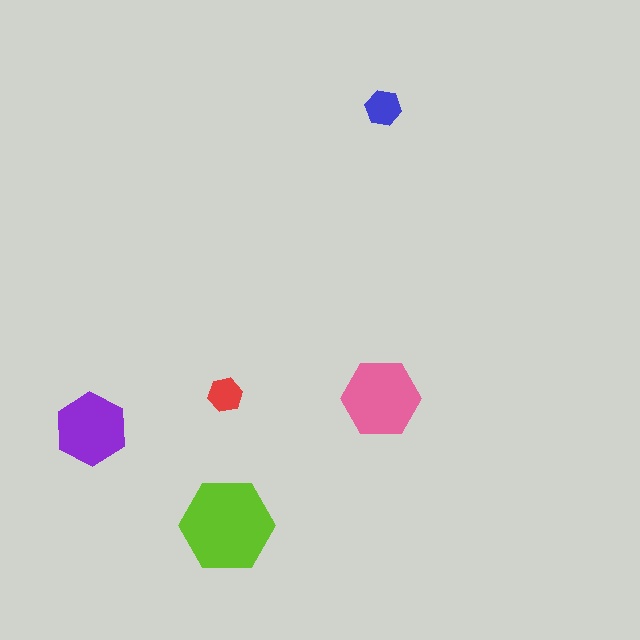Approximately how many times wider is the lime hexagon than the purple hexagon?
About 1.5 times wider.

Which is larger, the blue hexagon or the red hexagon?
The blue one.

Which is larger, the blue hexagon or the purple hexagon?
The purple one.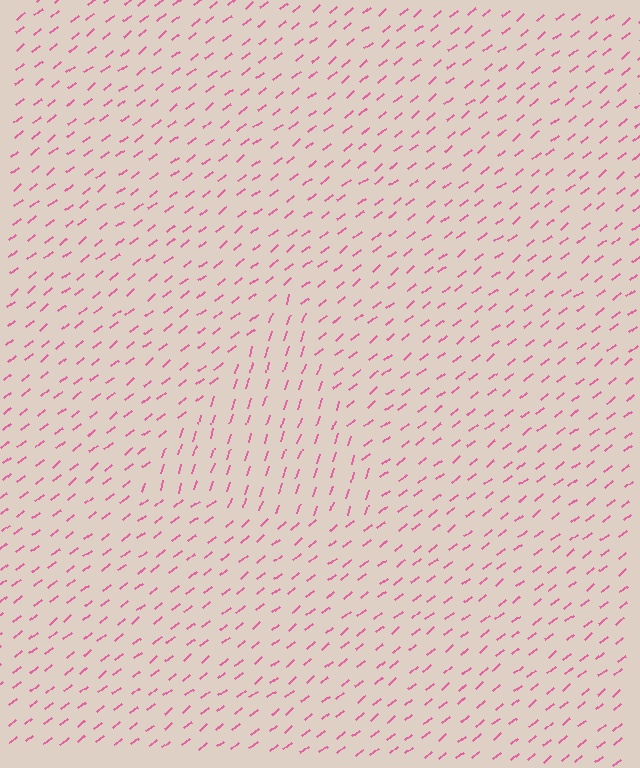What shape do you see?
I see a triangle.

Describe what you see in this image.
The image is filled with small pink line segments. A triangle region in the image has lines oriented differently from the surrounding lines, creating a visible texture boundary.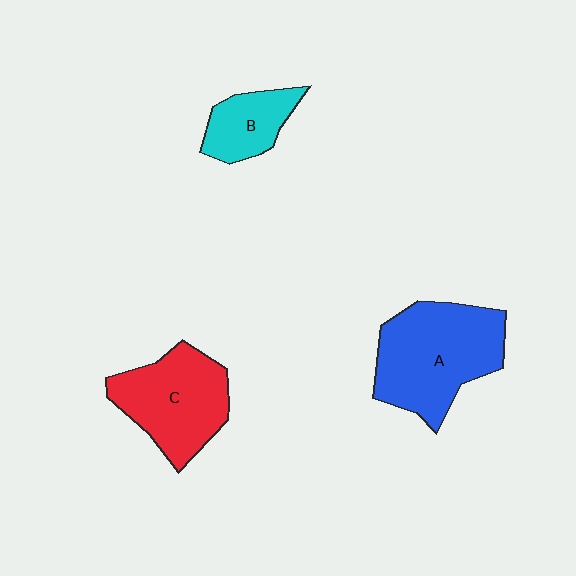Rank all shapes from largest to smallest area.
From largest to smallest: A (blue), C (red), B (cyan).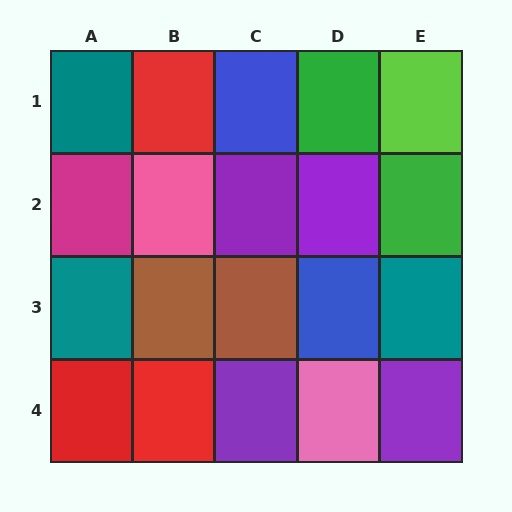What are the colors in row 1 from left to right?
Teal, red, blue, green, lime.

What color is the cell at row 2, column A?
Magenta.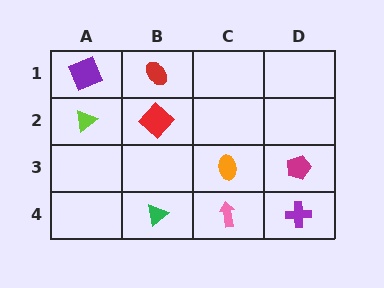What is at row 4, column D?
A purple cross.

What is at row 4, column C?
A pink arrow.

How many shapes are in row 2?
2 shapes.